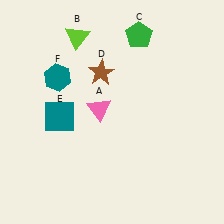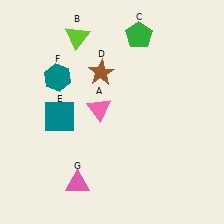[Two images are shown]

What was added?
A pink triangle (G) was added in Image 2.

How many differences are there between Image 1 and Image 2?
There is 1 difference between the two images.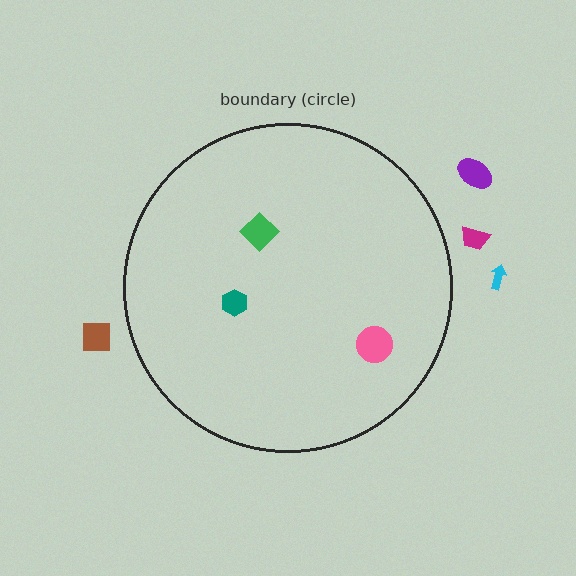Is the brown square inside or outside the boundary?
Outside.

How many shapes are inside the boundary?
3 inside, 4 outside.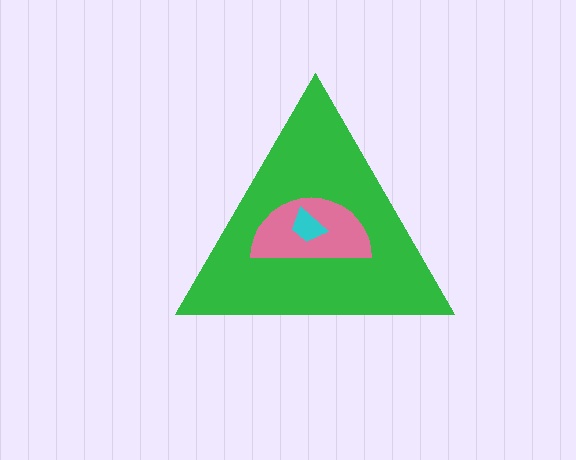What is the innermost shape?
The cyan trapezoid.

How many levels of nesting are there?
3.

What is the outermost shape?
The green triangle.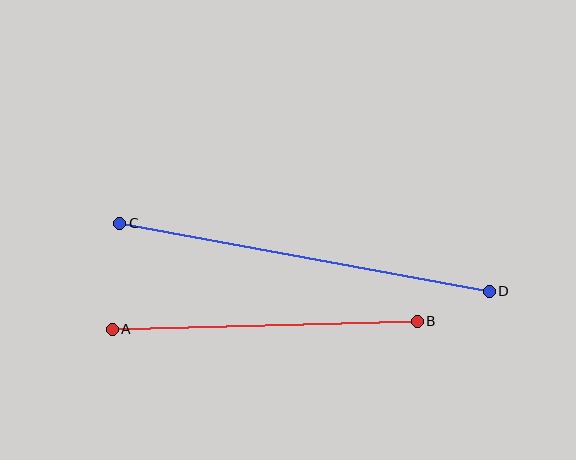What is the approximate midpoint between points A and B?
The midpoint is at approximately (265, 325) pixels.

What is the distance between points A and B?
The distance is approximately 305 pixels.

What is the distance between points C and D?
The distance is approximately 376 pixels.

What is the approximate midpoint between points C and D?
The midpoint is at approximately (305, 257) pixels.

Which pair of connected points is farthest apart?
Points C and D are farthest apart.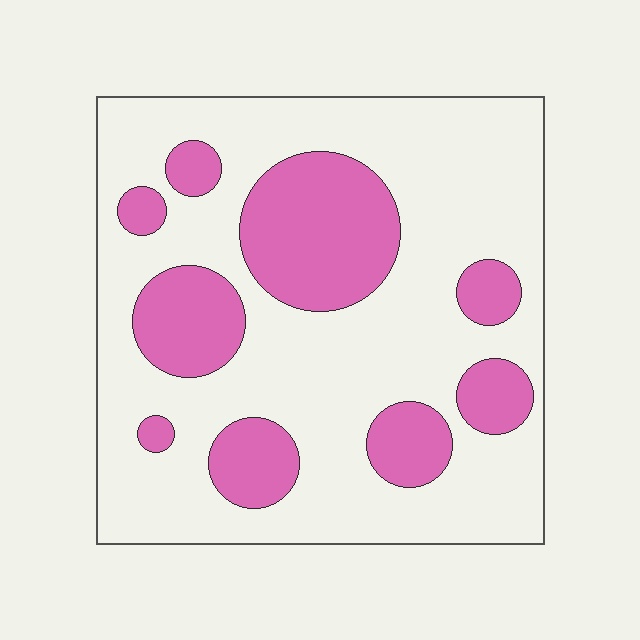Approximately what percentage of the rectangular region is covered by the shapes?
Approximately 30%.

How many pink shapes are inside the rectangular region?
9.